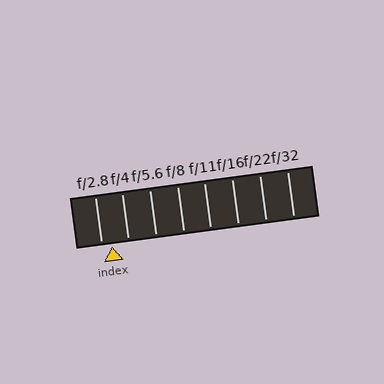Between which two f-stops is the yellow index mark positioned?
The index mark is between f/2.8 and f/4.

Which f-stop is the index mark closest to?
The index mark is closest to f/2.8.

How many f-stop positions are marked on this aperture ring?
There are 8 f-stop positions marked.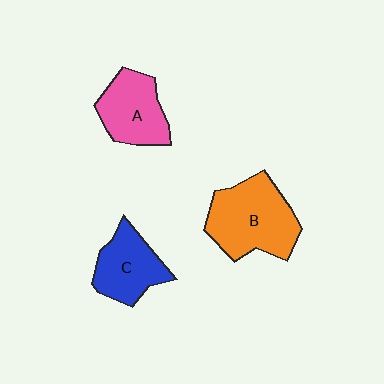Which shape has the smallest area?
Shape C (blue).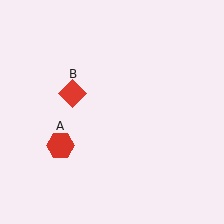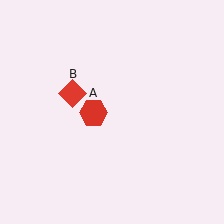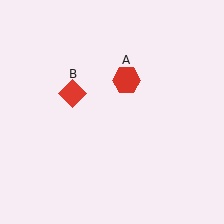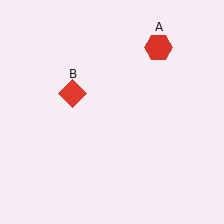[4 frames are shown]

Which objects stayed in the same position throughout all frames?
Red diamond (object B) remained stationary.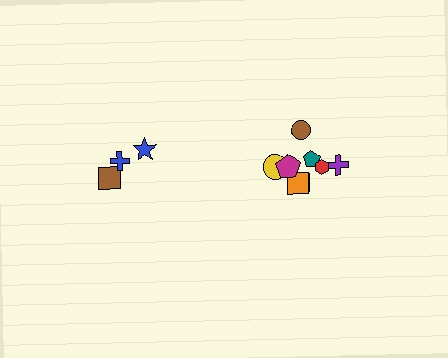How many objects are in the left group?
There are 3 objects.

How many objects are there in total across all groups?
There are 11 objects.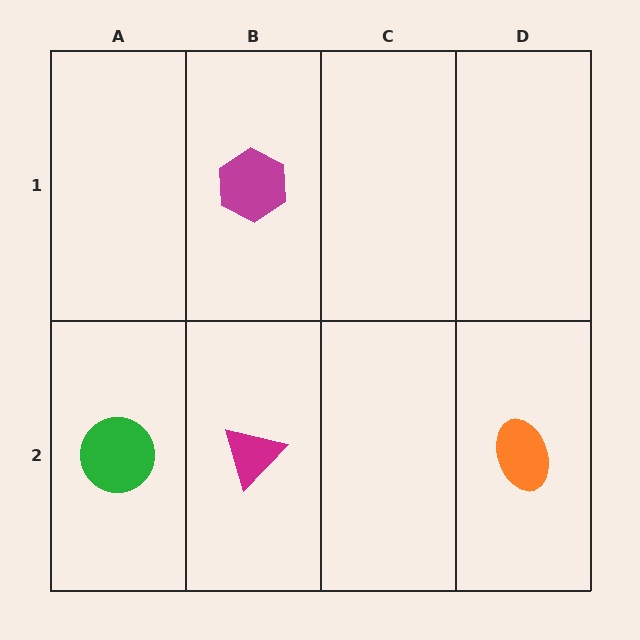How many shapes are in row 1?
1 shape.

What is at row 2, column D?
An orange ellipse.